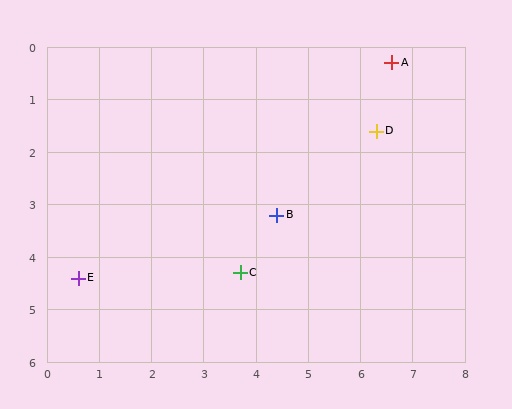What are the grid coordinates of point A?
Point A is at approximately (6.6, 0.3).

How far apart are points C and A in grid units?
Points C and A are about 4.9 grid units apart.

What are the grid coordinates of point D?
Point D is at approximately (6.3, 1.6).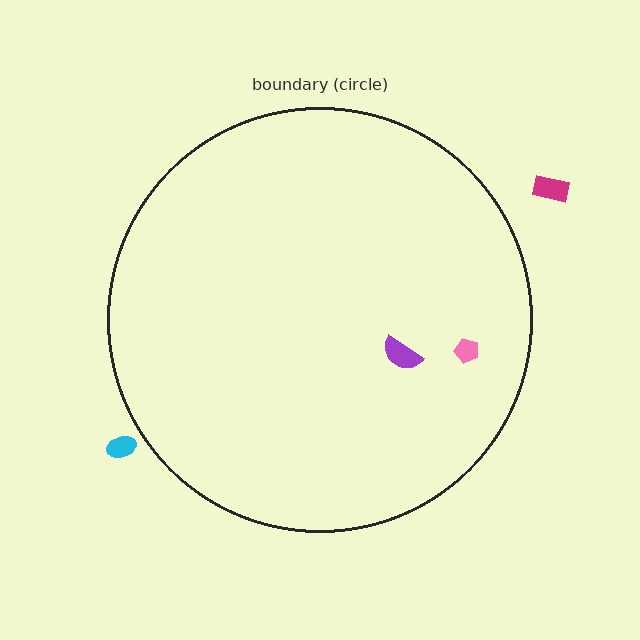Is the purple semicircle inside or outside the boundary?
Inside.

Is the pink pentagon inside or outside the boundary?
Inside.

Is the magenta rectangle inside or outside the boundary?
Outside.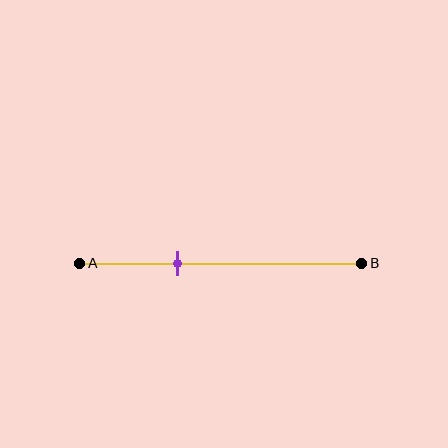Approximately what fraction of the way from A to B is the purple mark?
The purple mark is approximately 35% of the way from A to B.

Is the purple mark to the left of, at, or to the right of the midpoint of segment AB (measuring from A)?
The purple mark is to the left of the midpoint of segment AB.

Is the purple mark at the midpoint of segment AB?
No, the mark is at about 35% from A, not at the 50% midpoint.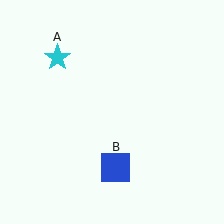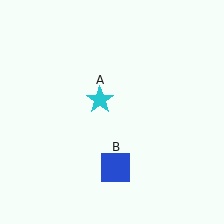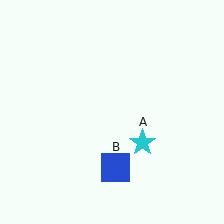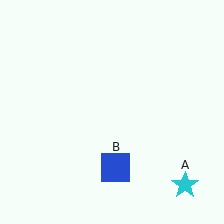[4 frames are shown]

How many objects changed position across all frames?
1 object changed position: cyan star (object A).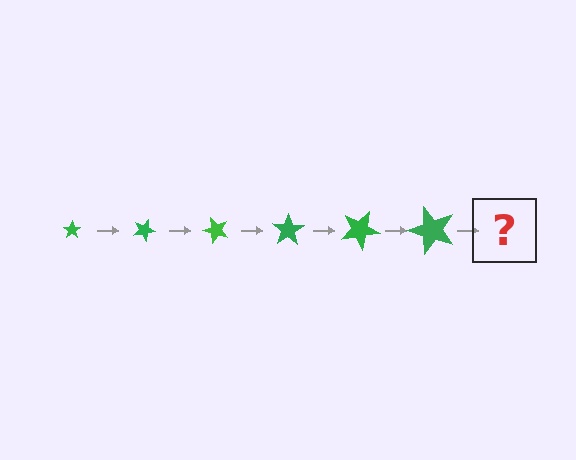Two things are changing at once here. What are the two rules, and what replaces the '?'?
The two rules are that the star grows larger each step and it rotates 25 degrees each step. The '?' should be a star, larger than the previous one and rotated 150 degrees from the start.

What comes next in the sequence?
The next element should be a star, larger than the previous one and rotated 150 degrees from the start.